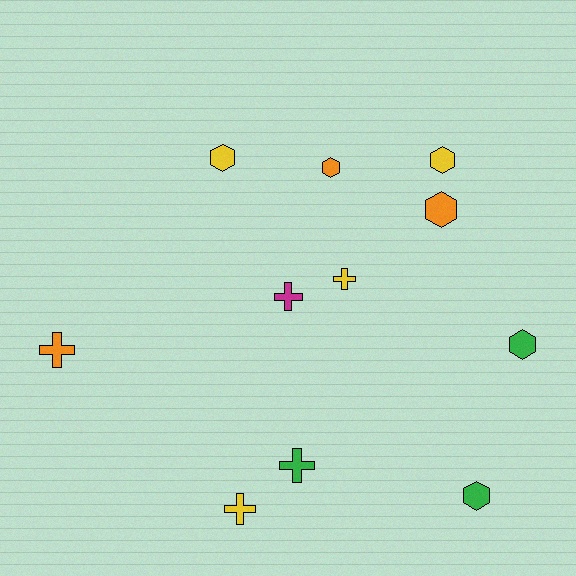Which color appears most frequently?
Yellow, with 4 objects.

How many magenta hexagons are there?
There are no magenta hexagons.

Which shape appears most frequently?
Hexagon, with 6 objects.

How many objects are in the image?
There are 11 objects.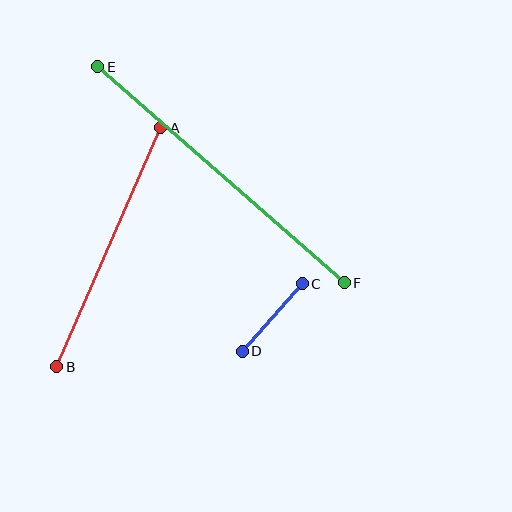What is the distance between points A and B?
The distance is approximately 261 pixels.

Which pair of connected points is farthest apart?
Points E and F are farthest apart.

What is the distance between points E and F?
The distance is approximately 328 pixels.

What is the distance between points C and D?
The distance is approximately 91 pixels.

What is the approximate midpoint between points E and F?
The midpoint is at approximately (221, 175) pixels.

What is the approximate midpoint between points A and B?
The midpoint is at approximately (109, 247) pixels.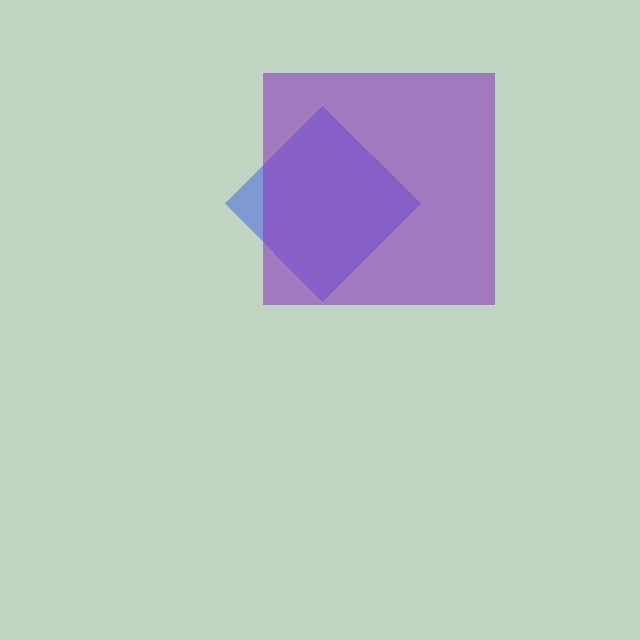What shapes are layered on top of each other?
The layered shapes are: a blue diamond, a purple square.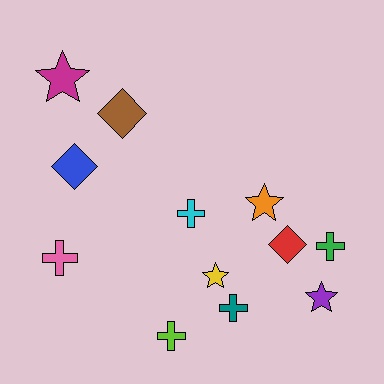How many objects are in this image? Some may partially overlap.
There are 12 objects.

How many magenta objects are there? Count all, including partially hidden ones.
There is 1 magenta object.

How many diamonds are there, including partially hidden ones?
There are 3 diamonds.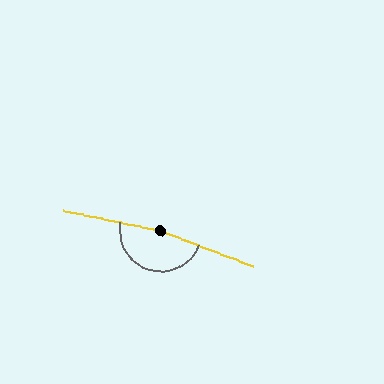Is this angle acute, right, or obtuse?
It is obtuse.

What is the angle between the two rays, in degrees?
Approximately 170 degrees.